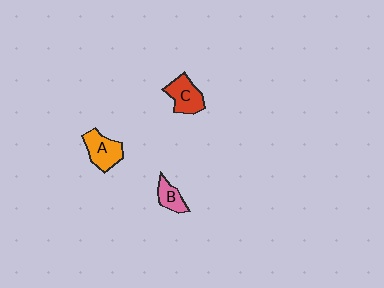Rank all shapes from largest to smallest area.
From largest to smallest: A (orange), C (red), B (pink).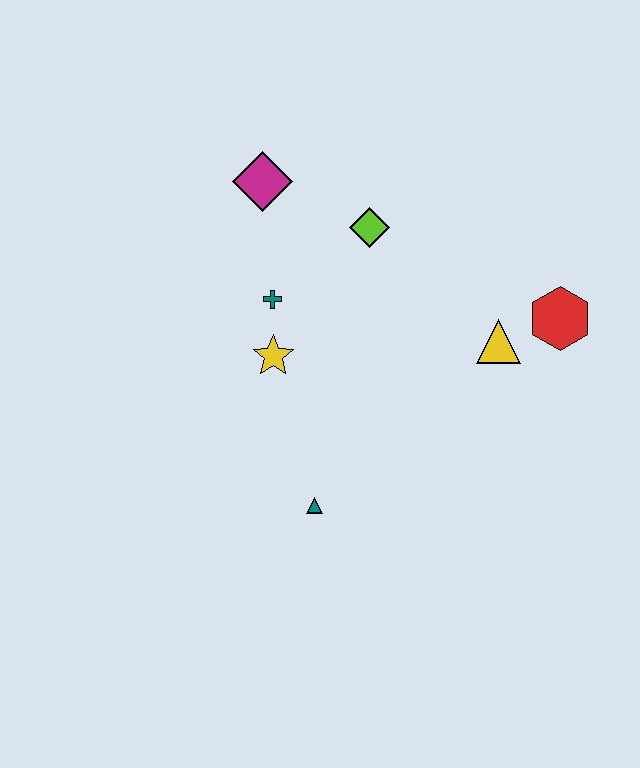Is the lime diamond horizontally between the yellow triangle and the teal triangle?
Yes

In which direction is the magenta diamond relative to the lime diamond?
The magenta diamond is to the left of the lime diamond.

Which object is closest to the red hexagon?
The yellow triangle is closest to the red hexagon.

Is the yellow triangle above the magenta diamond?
No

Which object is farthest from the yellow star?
The red hexagon is farthest from the yellow star.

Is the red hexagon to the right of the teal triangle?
Yes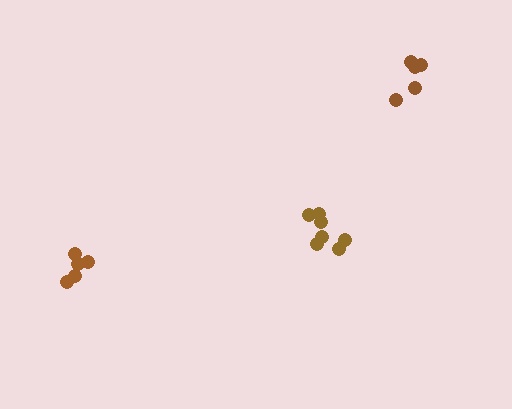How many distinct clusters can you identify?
There are 3 distinct clusters.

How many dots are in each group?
Group 1: 5 dots, Group 2: 7 dots, Group 3: 5 dots (17 total).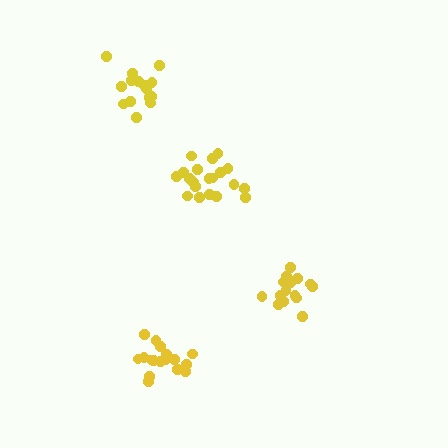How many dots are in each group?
Group 1: 16 dots, Group 2: 16 dots, Group 3: 17 dots, Group 4: 20 dots (69 total).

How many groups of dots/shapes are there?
There are 4 groups.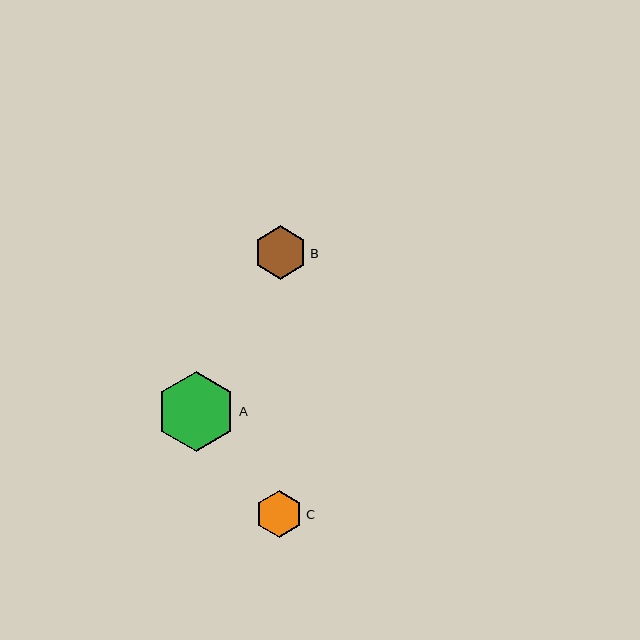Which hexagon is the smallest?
Hexagon C is the smallest with a size of approximately 47 pixels.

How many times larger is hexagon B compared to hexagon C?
Hexagon B is approximately 1.1 times the size of hexagon C.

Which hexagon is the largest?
Hexagon A is the largest with a size of approximately 80 pixels.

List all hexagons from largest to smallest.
From largest to smallest: A, B, C.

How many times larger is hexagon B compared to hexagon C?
Hexagon B is approximately 1.1 times the size of hexagon C.